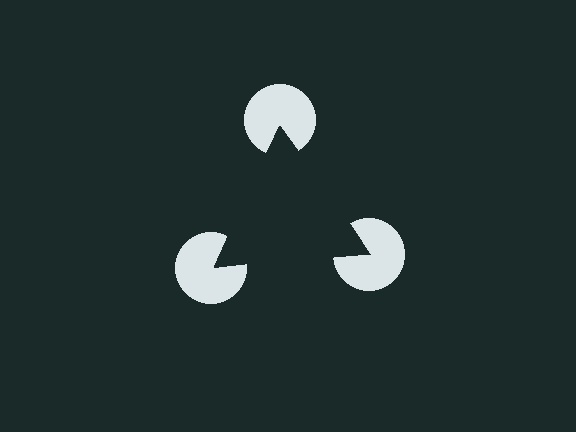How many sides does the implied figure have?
3 sides.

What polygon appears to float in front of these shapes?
An illusory triangle — its edges are inferred from the aligned wedge cuts in the pac-man discs, not physically drawn.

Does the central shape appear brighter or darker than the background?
It typically appears slightly darker than the background, even though no actual brightness change is drawn.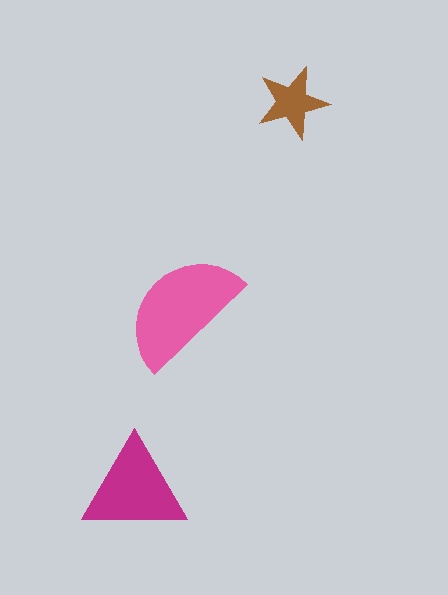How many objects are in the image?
There are 3 objects in the image.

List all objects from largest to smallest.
The pink semicircle, the magenta triangle, the brown star.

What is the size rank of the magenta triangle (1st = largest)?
2nd.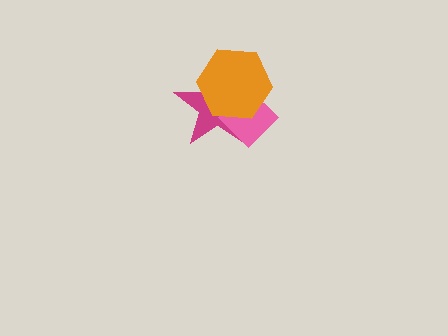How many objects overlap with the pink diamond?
2 objects overlap with the pink diamond.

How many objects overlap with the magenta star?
2 objects overlap with the magenta star.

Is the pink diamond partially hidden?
Yes, it is partially covered by another shape.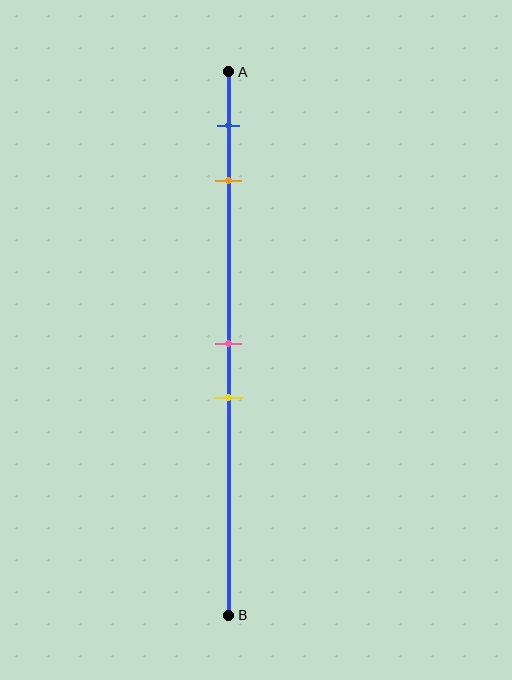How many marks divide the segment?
There are 4 marks dividing the segment.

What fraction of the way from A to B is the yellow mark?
The yellow mark is approximately 60% (0.6) of the way from A to B.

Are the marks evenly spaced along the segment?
No, the marks are not evenly spaced.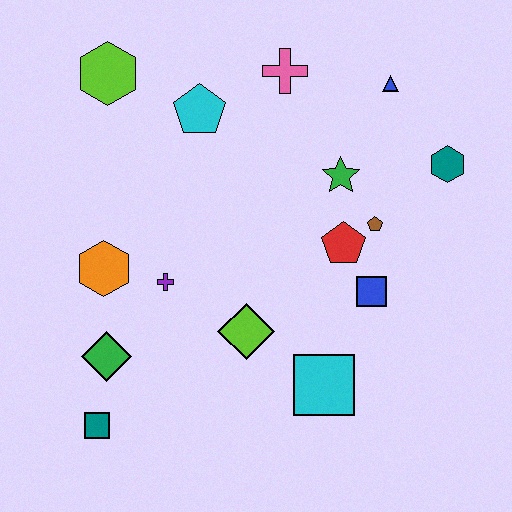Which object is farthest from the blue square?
The lime hexagon is farthest from the blue square.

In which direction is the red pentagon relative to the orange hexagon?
The red pentagon is to the right of the orange hexagon.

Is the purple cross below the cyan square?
No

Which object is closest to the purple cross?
The orange hexagon is closest to the purple cross.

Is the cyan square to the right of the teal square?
Yes